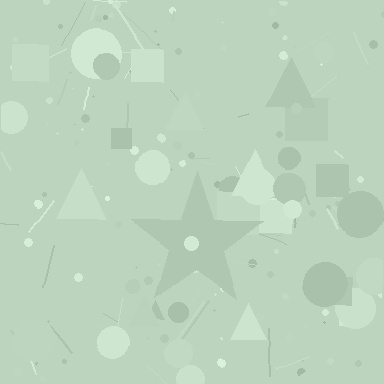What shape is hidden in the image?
A star is hidden in the image.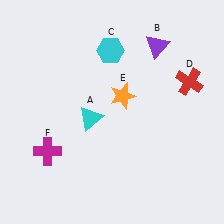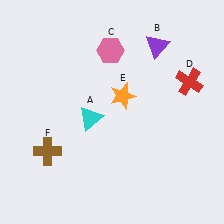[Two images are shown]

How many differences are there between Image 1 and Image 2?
There are 2 differences between the two images.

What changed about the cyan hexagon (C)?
In Image 1, C is cyan. In Image 2, it changed to pink.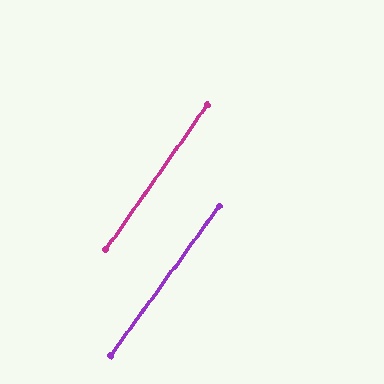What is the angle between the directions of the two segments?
Approximately 1 degree.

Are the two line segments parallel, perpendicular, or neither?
Parallel — their directions differ by only 1.2°.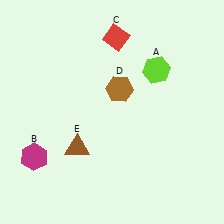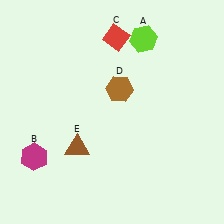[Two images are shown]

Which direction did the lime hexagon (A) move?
The lime hexagon (A) moved up.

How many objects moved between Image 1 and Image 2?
1 object moved between the two images.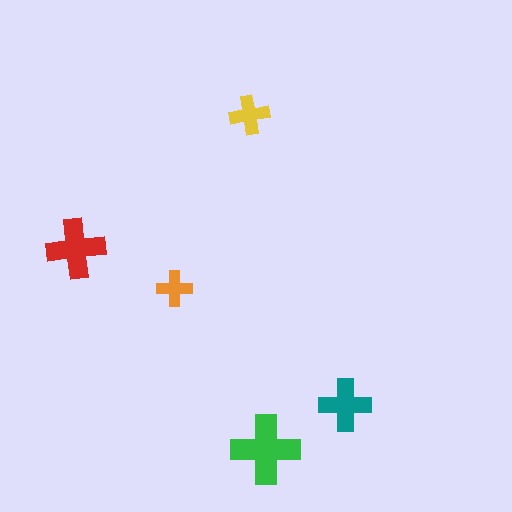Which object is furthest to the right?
The teal cross is rightmost.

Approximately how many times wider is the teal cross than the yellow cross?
About 1.5 times wider.